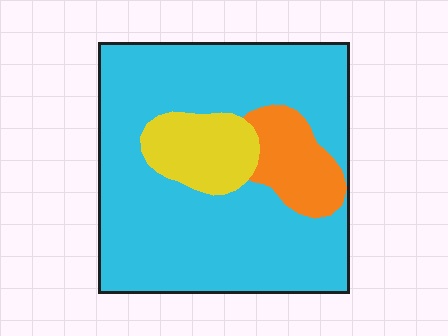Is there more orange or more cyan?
Cyan.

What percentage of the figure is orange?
Orange takes up about one eighth (1/8) of the figure.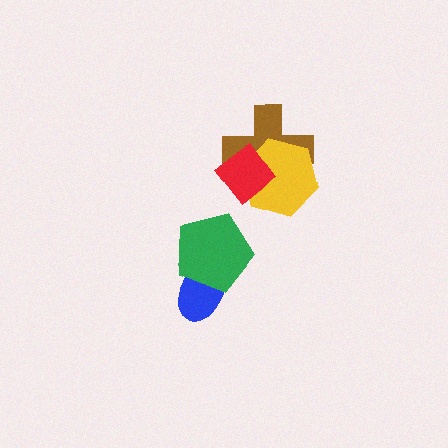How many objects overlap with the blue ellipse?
1 object overlaps with the blue ellipse.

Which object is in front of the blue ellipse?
The green pentagon is in front of the blue ellipse.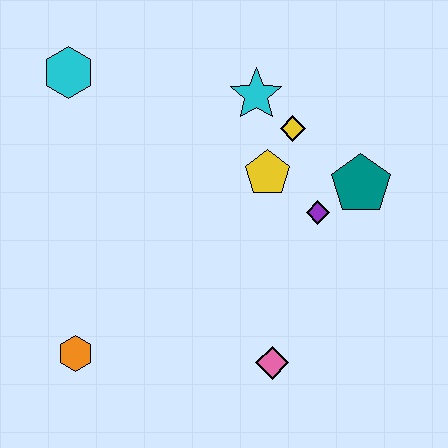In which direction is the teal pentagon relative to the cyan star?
The teal pentagon is to the right of the cyan star.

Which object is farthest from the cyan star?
The orange hexagon is farthest from the cyan star.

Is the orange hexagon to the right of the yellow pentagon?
No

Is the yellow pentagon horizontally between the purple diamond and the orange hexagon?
Yes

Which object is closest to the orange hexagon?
The pink diamond is closest to the orange hexagon.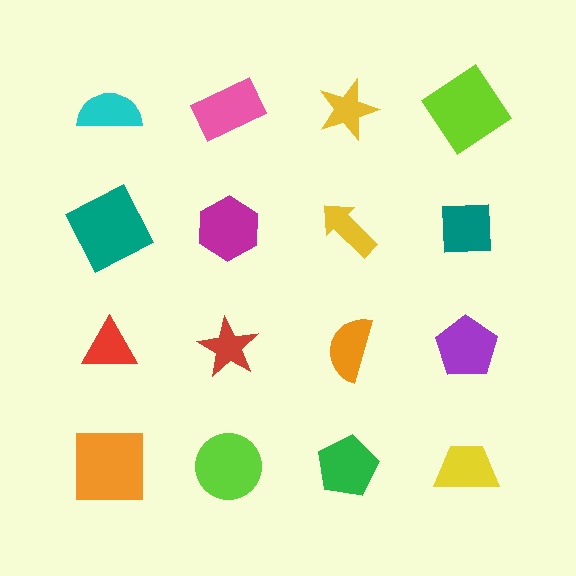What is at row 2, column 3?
A yellow arrow.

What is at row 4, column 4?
A yellow trapezoid.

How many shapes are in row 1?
4 shapes.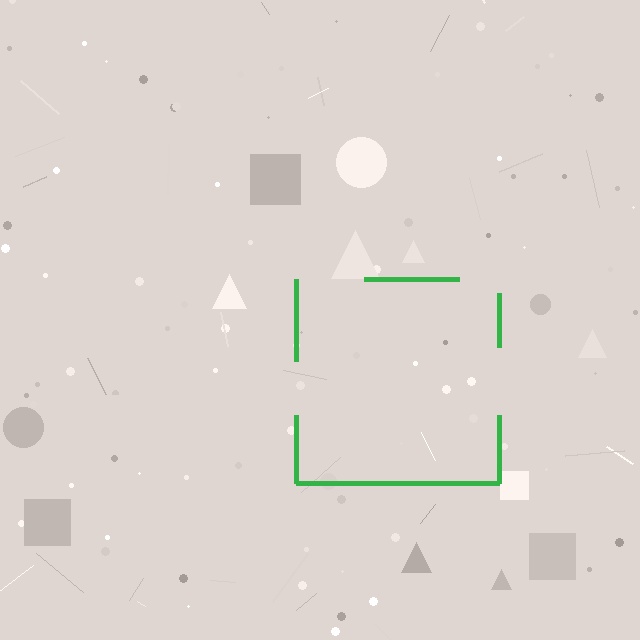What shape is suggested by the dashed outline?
The dashed outline suggests a square.